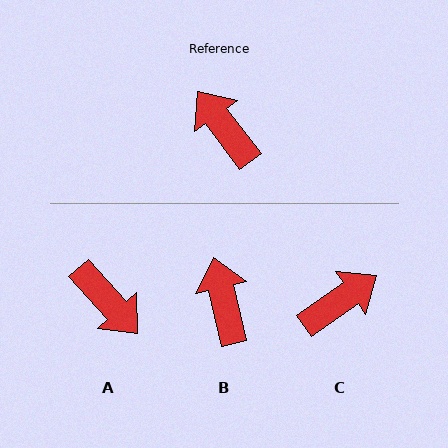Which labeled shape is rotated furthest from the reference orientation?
A, about 175 degrees away.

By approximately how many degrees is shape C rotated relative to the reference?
Approximately 92 degrees clockwise.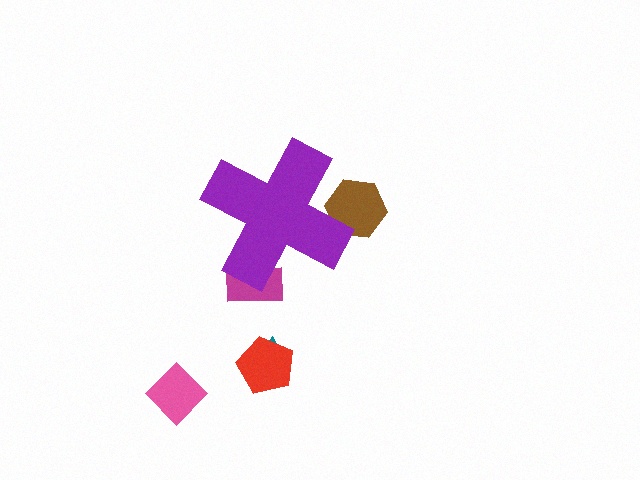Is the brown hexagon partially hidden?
Yes, the brown hexagon is partially hidden behind the purple cross.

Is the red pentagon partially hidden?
No, the red pentagon is fully visible.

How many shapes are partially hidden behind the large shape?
2 shapes are partially hidden.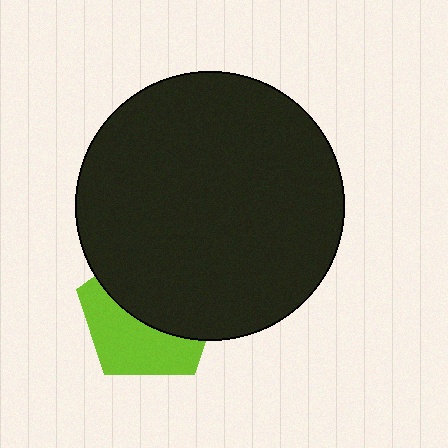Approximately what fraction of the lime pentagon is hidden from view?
Roughly 55% of the lime pentagon is hidden behind the black circle.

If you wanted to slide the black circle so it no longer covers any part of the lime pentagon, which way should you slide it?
Slide it up — that is the most direct way to separate the two shapes.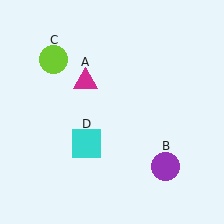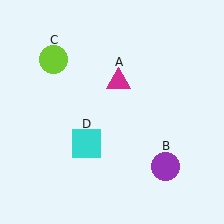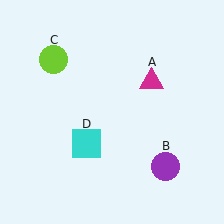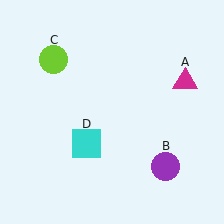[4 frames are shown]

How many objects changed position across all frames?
1 object changed position: magenta triangle (object A).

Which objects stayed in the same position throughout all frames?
Purple circle (object B) and lime circle (object C) and cyan square (object D) remained stationary.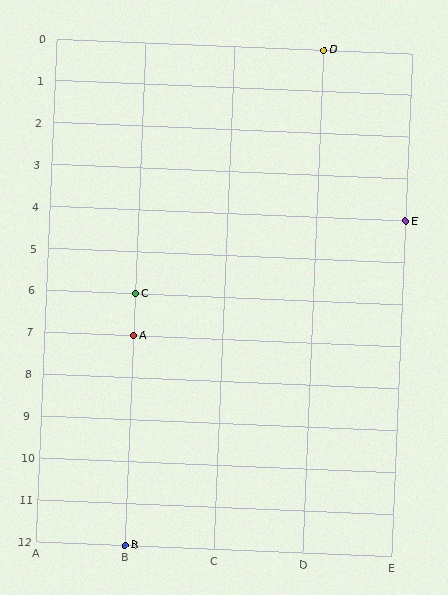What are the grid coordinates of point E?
Point E is at grid coordinates (E, 4).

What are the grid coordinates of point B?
Point B is at grid coordinates (B, 12).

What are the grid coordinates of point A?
Point A is at grid coordinates (B, 7).